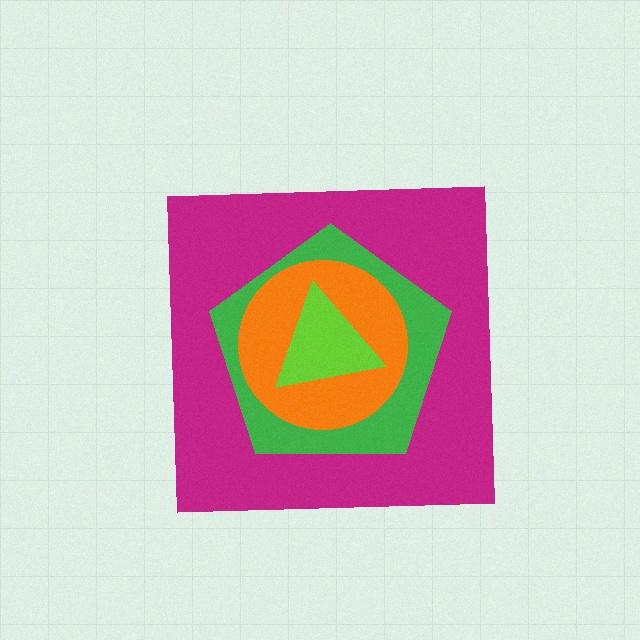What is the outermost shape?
The magenta square.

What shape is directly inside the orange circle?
The lime triangle.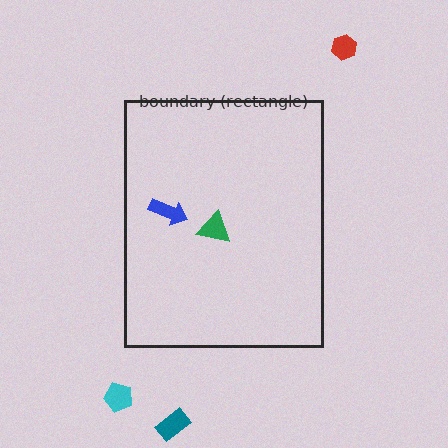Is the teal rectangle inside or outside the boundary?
Outside.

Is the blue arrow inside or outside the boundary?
Inside.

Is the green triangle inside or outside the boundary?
Inside.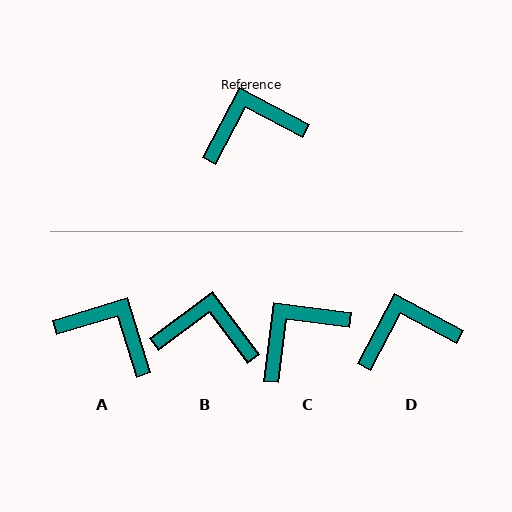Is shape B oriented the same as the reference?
No, it is off by about 25 degrees.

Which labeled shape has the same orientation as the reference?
D.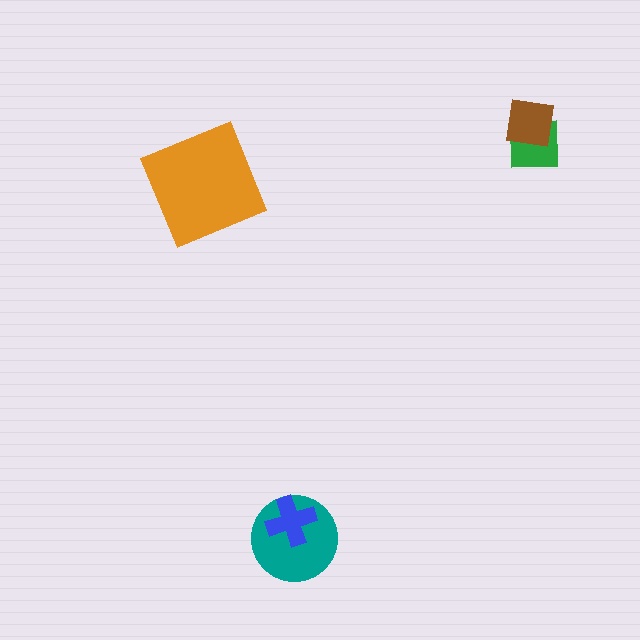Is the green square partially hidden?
Yes, it is partially covered by another shape.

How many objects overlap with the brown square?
1 object overlaps with the brown square.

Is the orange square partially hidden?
No, no other shape covers it.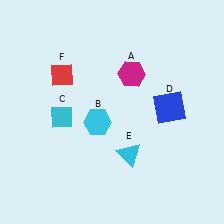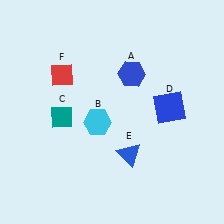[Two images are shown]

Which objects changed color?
A changed from magenta to blue. C changed from cyan to teal. E changed from cyan to blue.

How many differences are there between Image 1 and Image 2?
There are 3 differences between the two images.